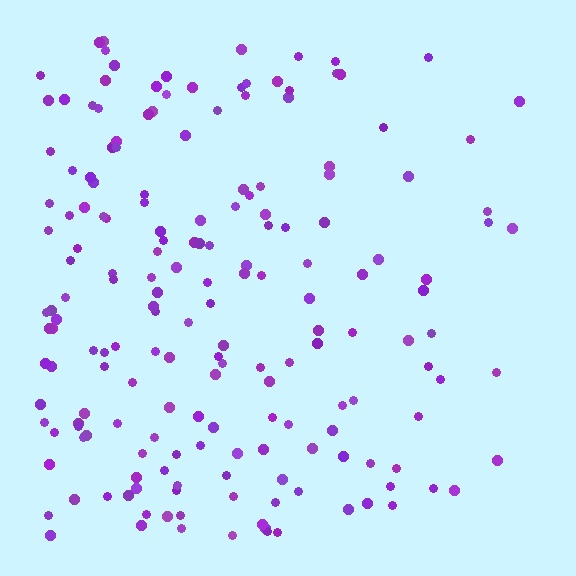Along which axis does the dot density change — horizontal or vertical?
Horizontal.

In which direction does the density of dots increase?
From right to left, with the left side densest.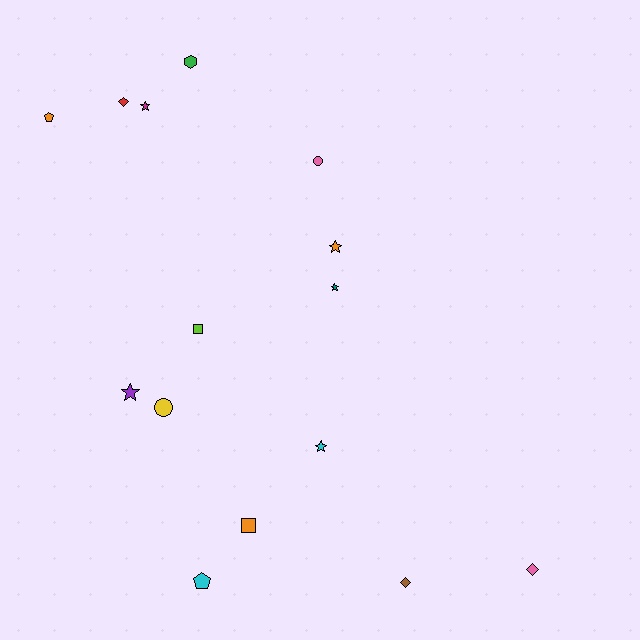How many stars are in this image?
There are 5 stars.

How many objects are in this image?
There are 15 objects.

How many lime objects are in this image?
There is 1 lime object.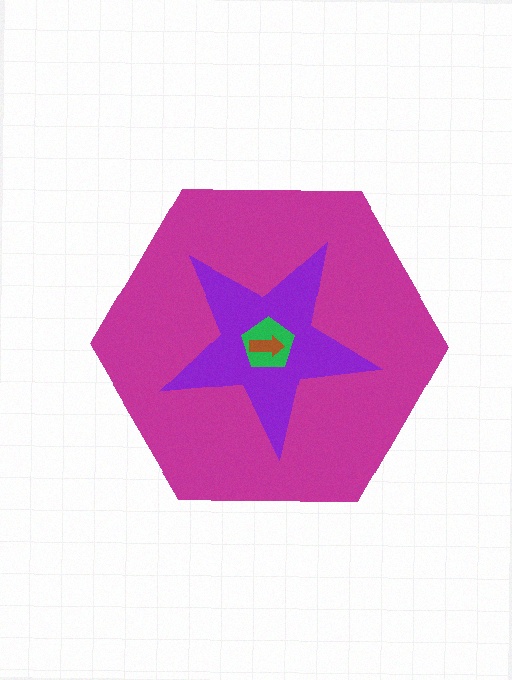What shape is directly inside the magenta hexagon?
The purple star.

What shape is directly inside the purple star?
The green pentagon.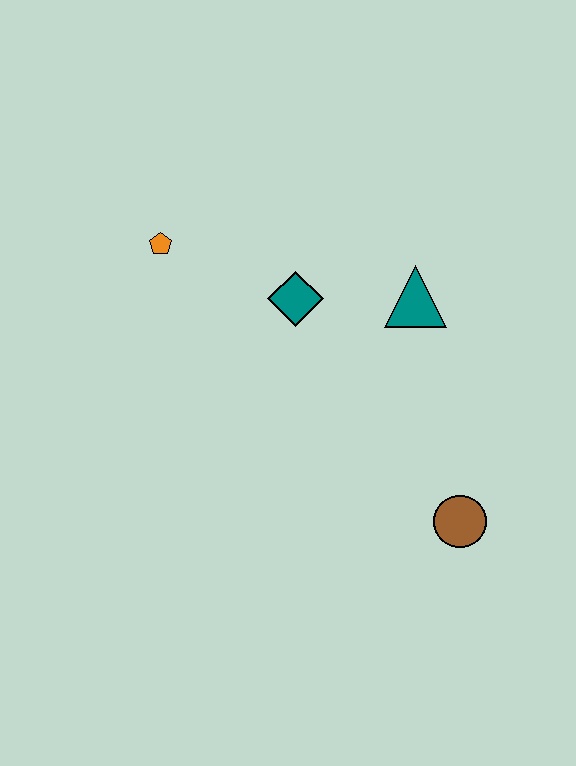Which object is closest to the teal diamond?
The teal triangle is closest to the teal diamond.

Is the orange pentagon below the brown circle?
No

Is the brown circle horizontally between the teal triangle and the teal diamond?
No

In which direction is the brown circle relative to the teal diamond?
The brown circle is below the teal diamond.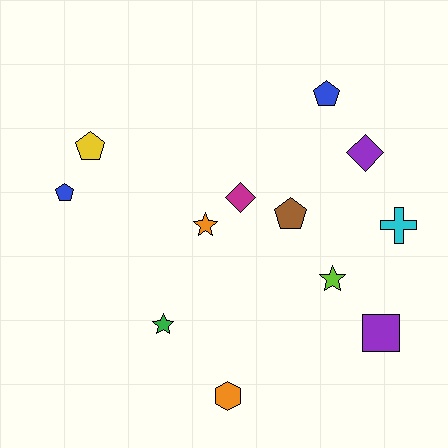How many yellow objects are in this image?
There is 1 yellow object.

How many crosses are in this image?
There is 1 cross.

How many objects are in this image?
There are 12 objects.